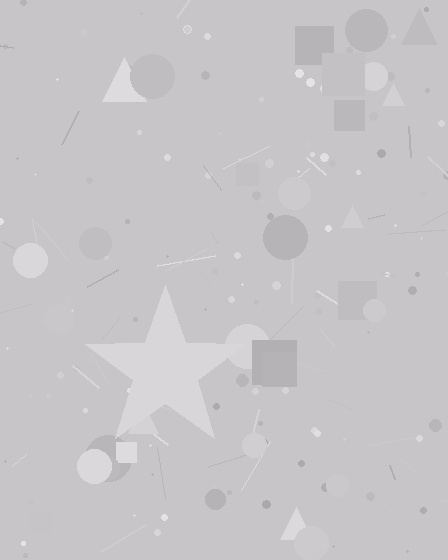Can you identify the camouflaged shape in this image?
The camouflaged shape is a star.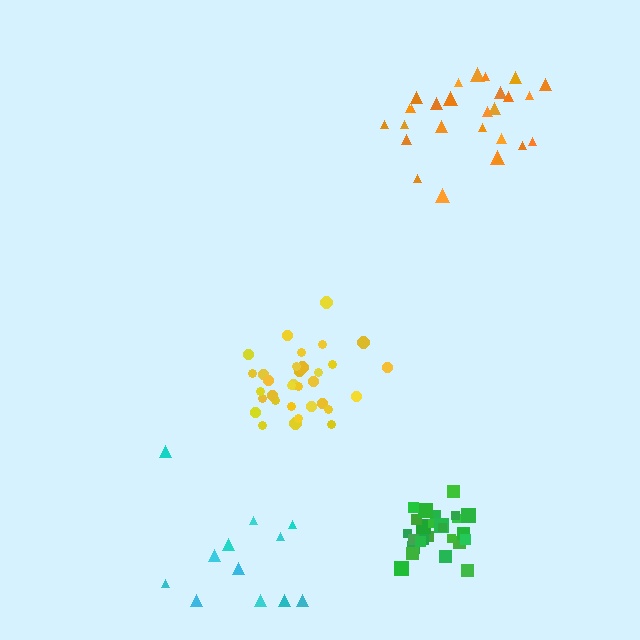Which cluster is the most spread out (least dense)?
Cyan.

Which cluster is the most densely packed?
Green.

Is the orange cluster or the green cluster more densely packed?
Green.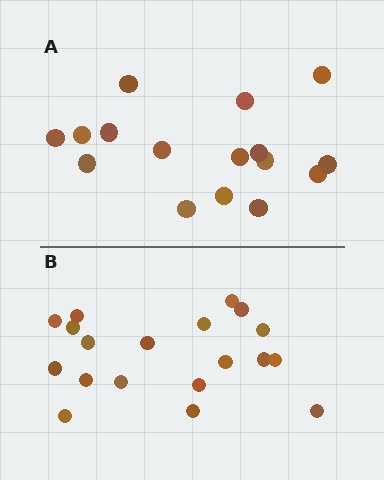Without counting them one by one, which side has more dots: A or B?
Region B (the bottom region) has more dots.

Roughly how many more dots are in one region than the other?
Region B has just a few more — roughly 2 or 3 more dots than region A.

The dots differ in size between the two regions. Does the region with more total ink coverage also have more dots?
No. Region A has more total ink coverage because its dots are larger, but region B actually contains more individual dots. Total area can be misleading — the number of items is what matters here.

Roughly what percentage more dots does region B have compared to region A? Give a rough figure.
About 20% more.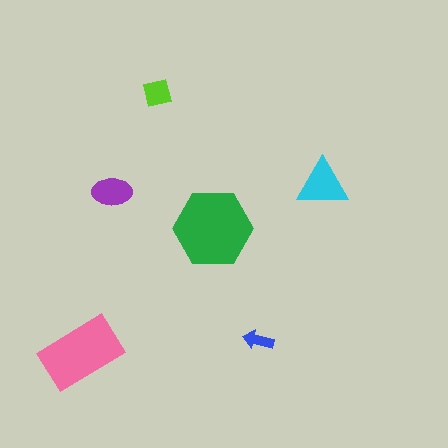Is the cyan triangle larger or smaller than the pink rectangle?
Smaller.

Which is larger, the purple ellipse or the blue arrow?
The purple ellipse.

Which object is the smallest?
The blue arrow.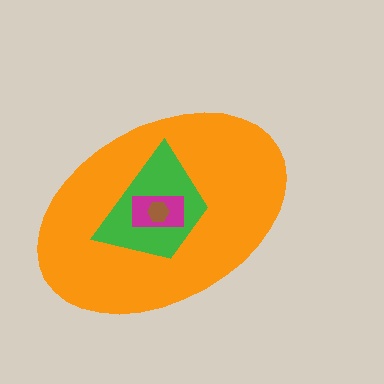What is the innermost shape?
The brown hexagon.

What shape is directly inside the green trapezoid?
The magenta rectangle.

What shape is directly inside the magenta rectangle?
The brown hexagon.